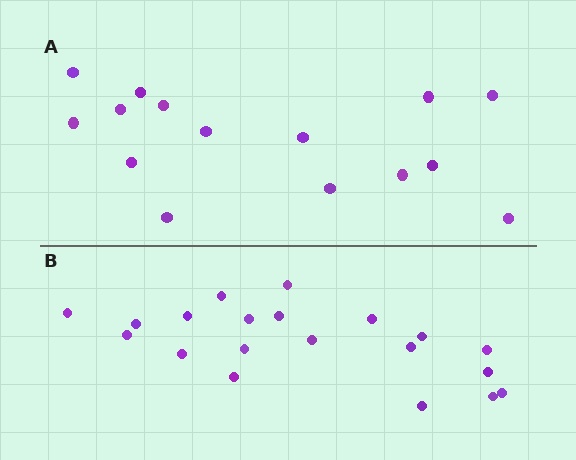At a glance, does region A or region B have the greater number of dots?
Region B (the bottom region) has more dots.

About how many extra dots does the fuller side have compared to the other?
Region B has about 5 more dots than region A.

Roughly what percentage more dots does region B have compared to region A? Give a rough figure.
About 35% more.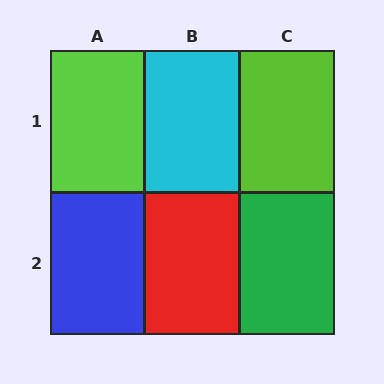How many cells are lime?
2 cells are lime.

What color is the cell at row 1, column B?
Cyan.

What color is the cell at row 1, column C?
Lime.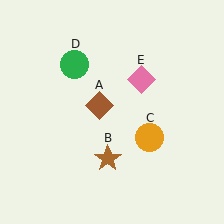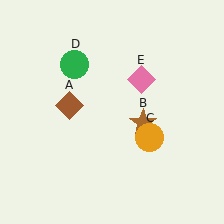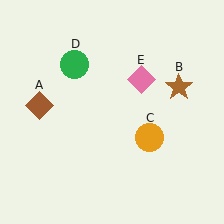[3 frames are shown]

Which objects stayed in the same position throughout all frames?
Orange circle (object C) and green circle (object D) and pink diamond (object E) remained stationary.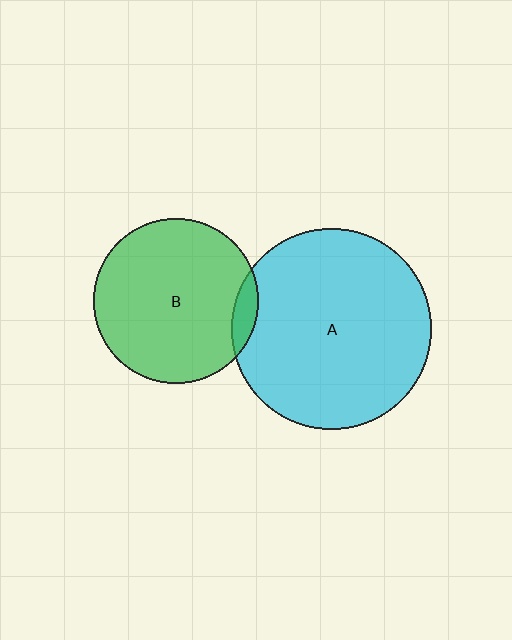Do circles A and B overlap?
Yes.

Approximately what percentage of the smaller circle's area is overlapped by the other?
Approximately 5%.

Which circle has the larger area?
Circle A (cyan).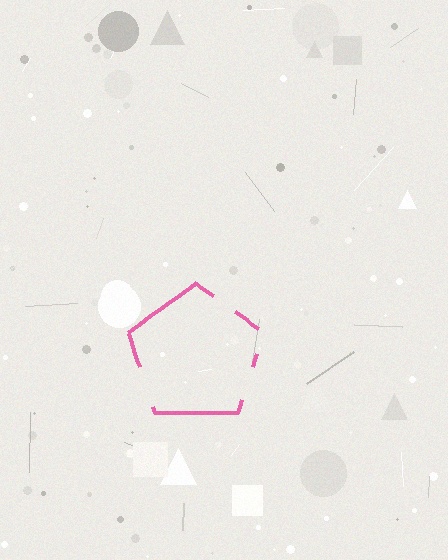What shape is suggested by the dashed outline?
The dashed outline suggests a pentagon.